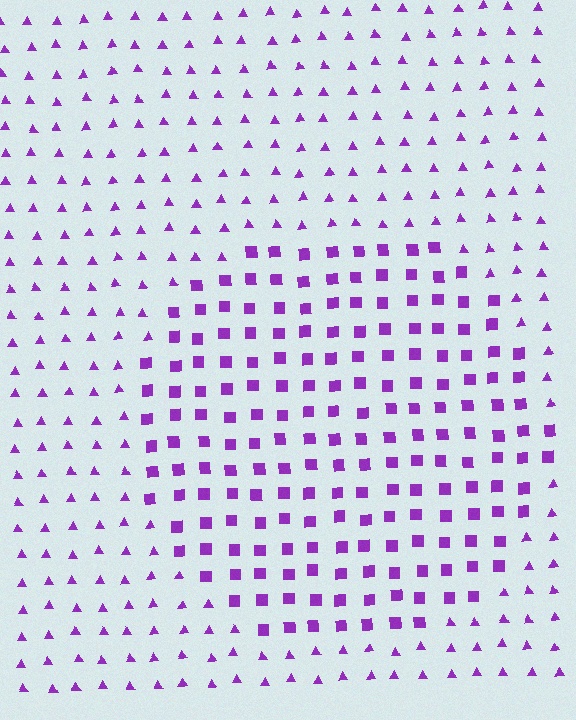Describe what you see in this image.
The image is filled with small purple elements arranged in a uniform grid. A circle-shaped region contains squares, while the surrounding area contains triangles. The boundary is defined purely by the change in element shape.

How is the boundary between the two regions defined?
The boundary is defined by a change in element shape: squares inside vs. triangles outside. All elements share the same color and spacing.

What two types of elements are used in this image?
The image uses squares inside the circle region and triangles outside it.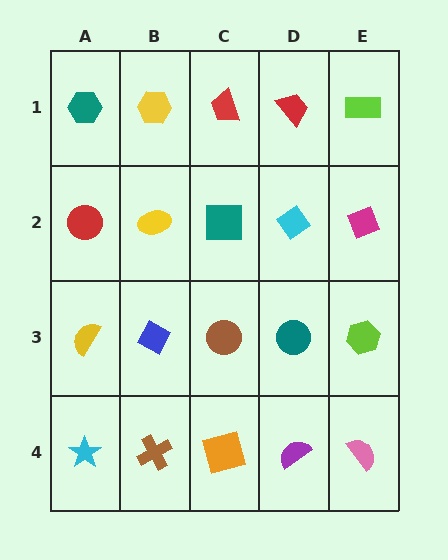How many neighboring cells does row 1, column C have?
3.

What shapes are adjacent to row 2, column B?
A yellow hexagon (row 1, column B), a blue diamond (row 3, column B), a red circle (row 2, column A), a teal square (row 2, column C).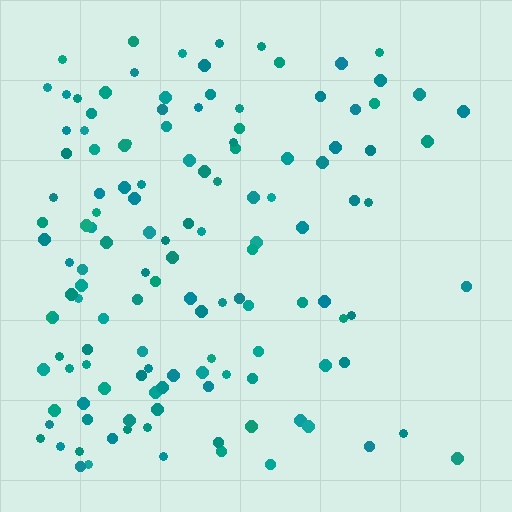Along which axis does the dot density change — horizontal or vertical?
Horizontal.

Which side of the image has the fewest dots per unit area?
The right.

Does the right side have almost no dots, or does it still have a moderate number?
Still a moderate number, just noticeably fewer than the left.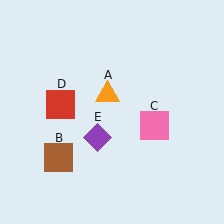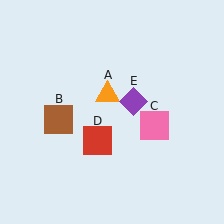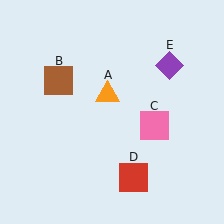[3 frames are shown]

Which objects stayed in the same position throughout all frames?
Orange triangle (object A) and pink square (object C) remained stationary.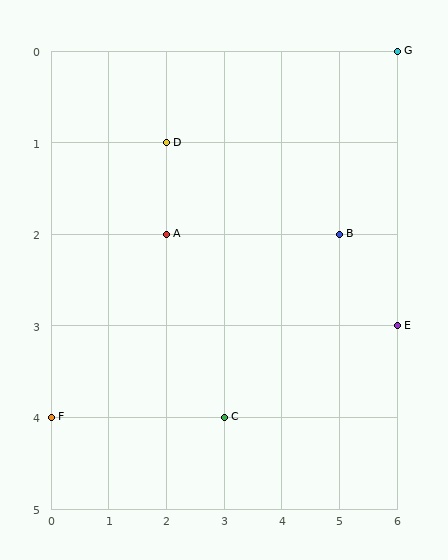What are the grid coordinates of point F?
Point F is at grid coordinates (0, 4).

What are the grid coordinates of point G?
Point G is at grid coordinates (6, 0).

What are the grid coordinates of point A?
Point A is at grid coordinates (2, 2).